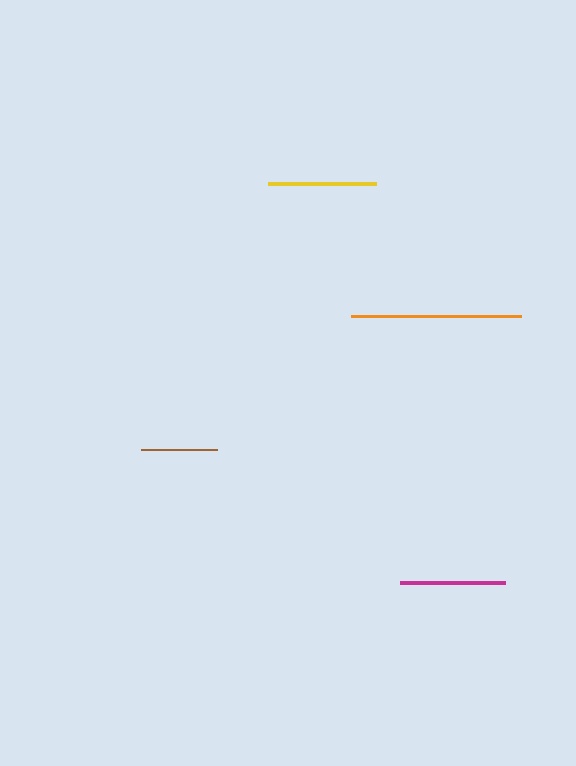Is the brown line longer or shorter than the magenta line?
The magenta line is longer than the brown line.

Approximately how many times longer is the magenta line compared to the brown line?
The magenta line is approximately 1.4 times the length of the brown line.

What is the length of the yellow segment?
The yellow segment is approximately 108 pixels long.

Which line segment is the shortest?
The brown line is the shortest at approximately 76 pixels.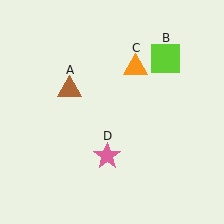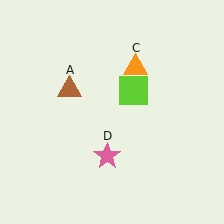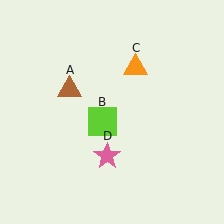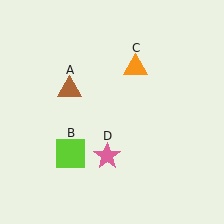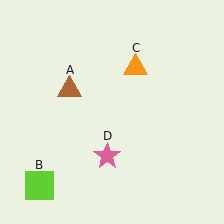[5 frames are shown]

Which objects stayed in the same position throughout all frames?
Brown triangle (object A) and orange triangle (object C) and pink star (object D) remained stationary.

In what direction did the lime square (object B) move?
The lime square (object B) moved down and to the left.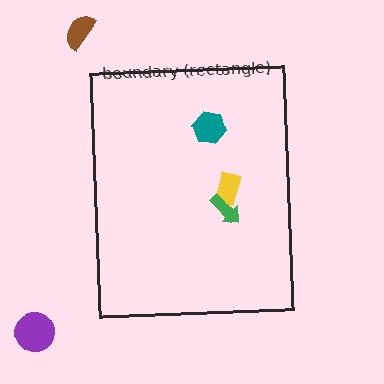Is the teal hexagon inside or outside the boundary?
Inside.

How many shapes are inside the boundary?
3 inside, 2 outside.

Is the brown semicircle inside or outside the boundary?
Outside.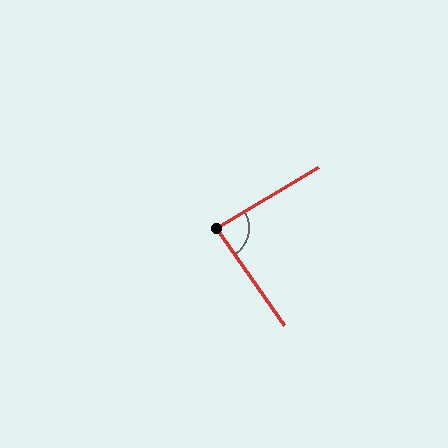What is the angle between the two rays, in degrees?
Approximately 86 degrees.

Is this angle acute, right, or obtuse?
It is approximately a right angle.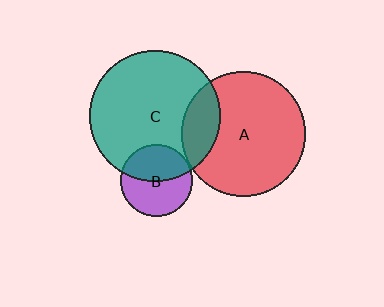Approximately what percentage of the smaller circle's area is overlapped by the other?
Approximately 20%.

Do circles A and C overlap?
Yes.